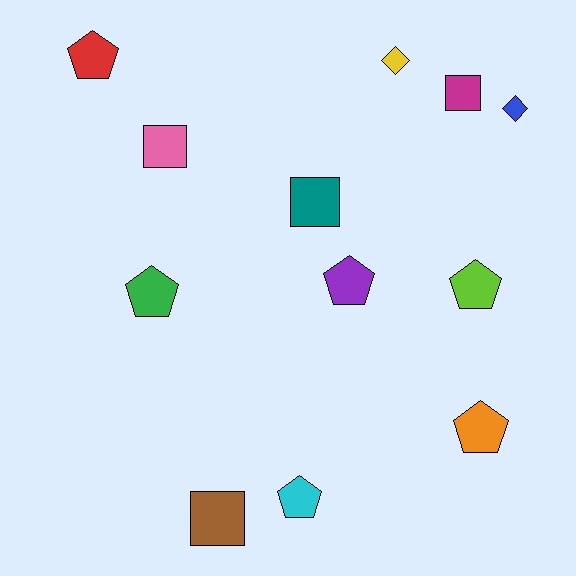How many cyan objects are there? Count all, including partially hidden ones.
There is 1 cyan object.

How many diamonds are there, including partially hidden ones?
There are 2 diamonds.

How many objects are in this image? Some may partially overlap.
There are 12 objects.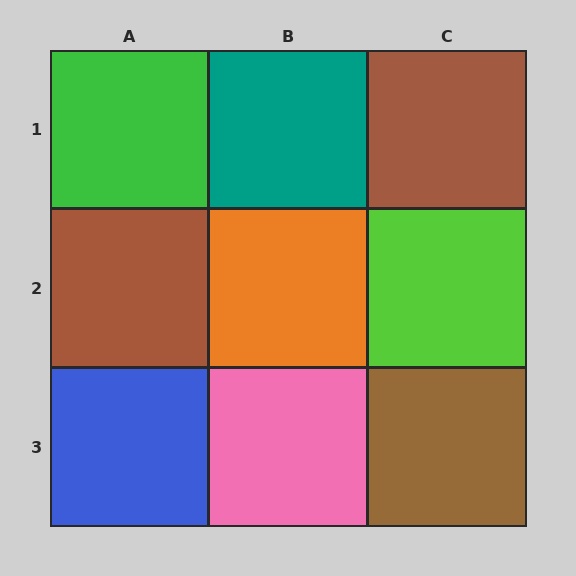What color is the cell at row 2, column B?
Orange.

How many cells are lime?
1 cell is lime.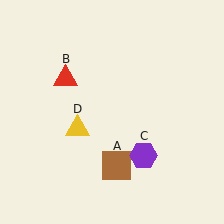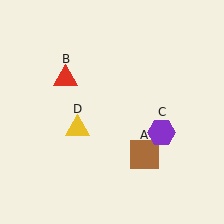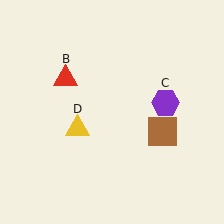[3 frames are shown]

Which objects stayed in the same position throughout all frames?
Red triangle (object B) and yellow triangle (object D) remained stationary.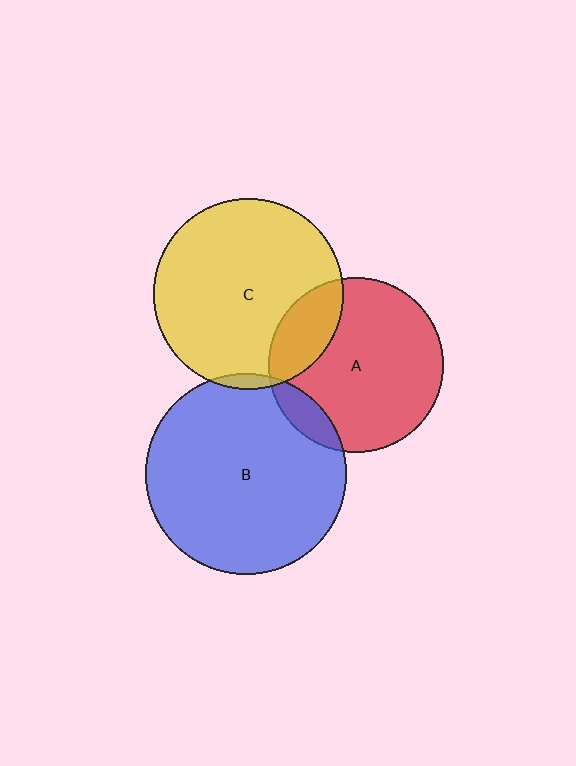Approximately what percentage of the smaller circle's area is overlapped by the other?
Approximately 10%.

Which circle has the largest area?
Circle B (blue).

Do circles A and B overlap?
Yes.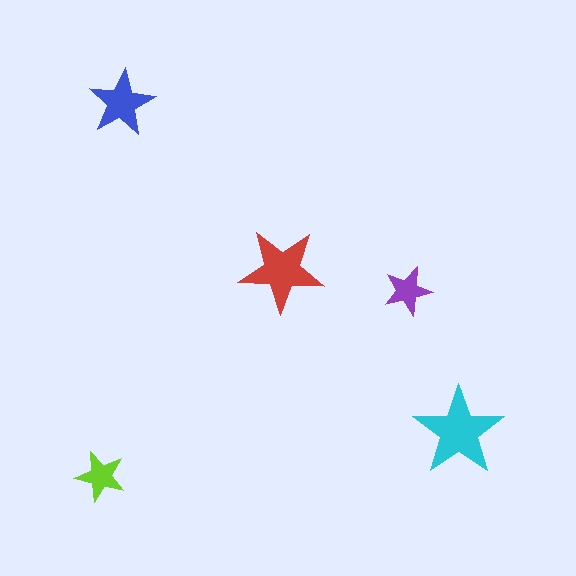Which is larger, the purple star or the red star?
The red one.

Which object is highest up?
The blue star is topmost.